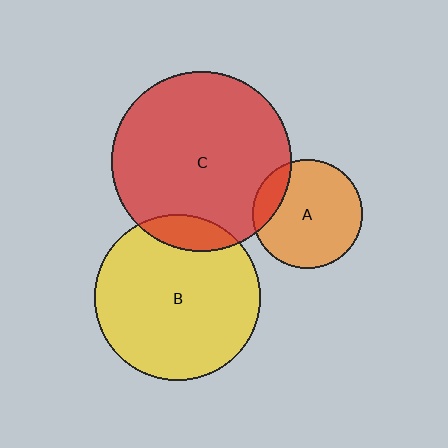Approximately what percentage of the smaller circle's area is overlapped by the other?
Approximately 10%.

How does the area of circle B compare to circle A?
Approximately 2.3 times.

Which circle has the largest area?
Circle C (red).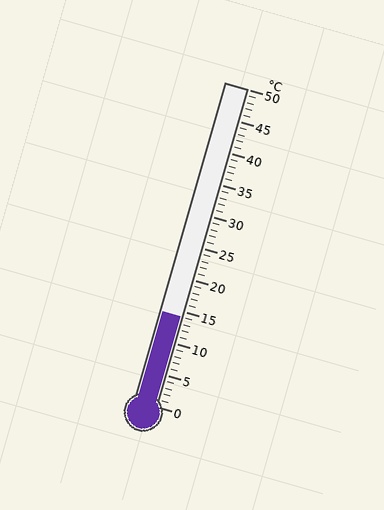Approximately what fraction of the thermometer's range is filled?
The thermometer is filled to approximately 30% of its range.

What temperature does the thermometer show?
The thermometer shows approximately 14°C.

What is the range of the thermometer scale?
The thermometer scale ranges from 0°C to 50°C.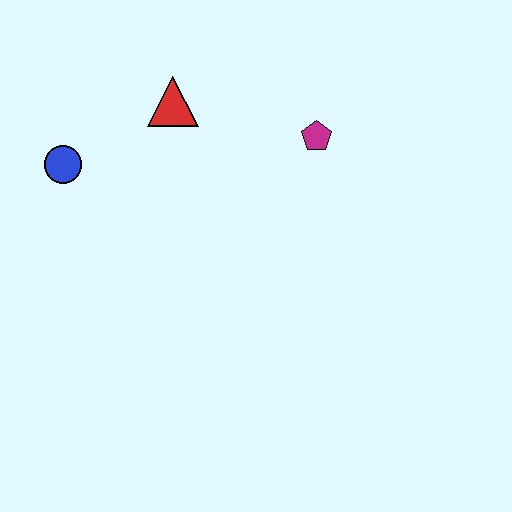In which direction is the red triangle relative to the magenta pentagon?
The red triangle is to the left of the magenta pentagon.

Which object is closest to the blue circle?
The red triangle is closest to the blue circle.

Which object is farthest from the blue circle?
The magenta pentagon is farthest from the blue circle.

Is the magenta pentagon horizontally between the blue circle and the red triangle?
No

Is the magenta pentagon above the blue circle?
Yes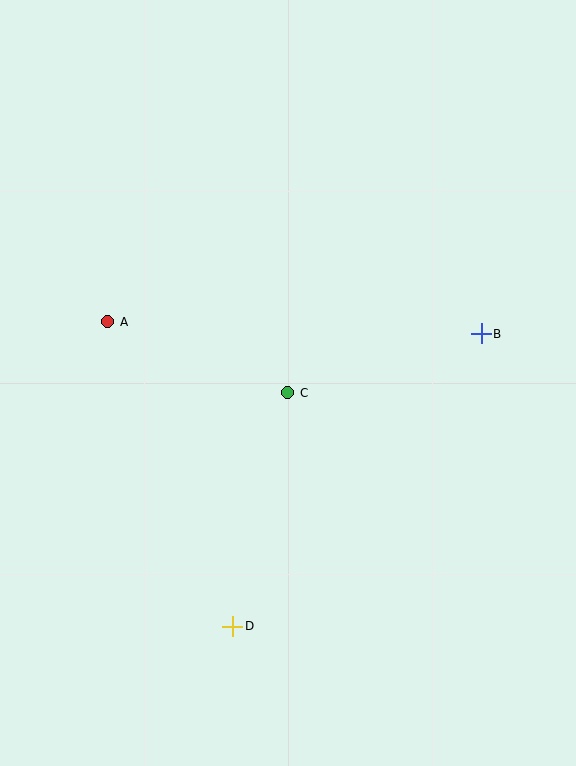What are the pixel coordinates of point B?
Point B is at (481, 334).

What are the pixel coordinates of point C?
Point C is at (287, 393).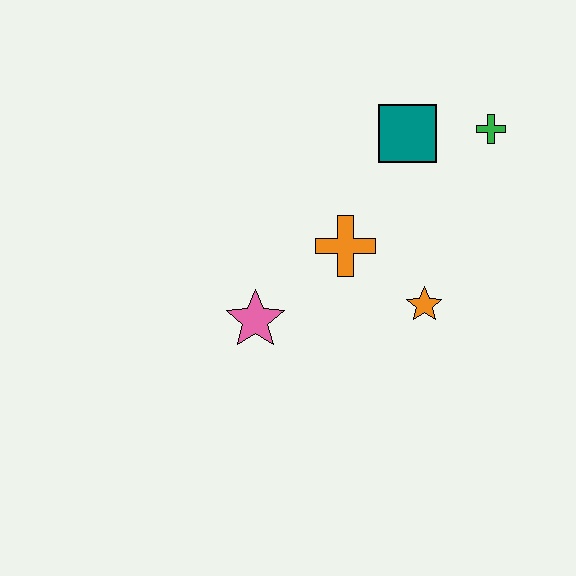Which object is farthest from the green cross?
The pink star is farthest from the green cross.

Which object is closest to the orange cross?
The orange star is closest to the orange cross.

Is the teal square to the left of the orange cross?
No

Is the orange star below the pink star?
No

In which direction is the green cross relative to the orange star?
The green cross is above the orange star.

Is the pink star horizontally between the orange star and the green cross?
No